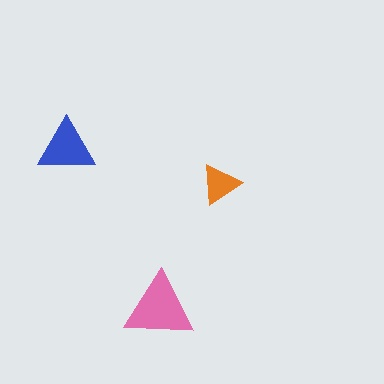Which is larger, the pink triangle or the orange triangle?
The pink one.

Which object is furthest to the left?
The blue triangle is leftmost.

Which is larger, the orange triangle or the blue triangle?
The blue one.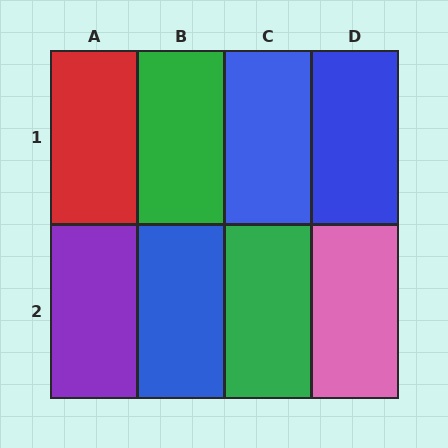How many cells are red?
1 cell is red.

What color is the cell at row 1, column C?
Blue.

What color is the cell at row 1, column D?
Blue.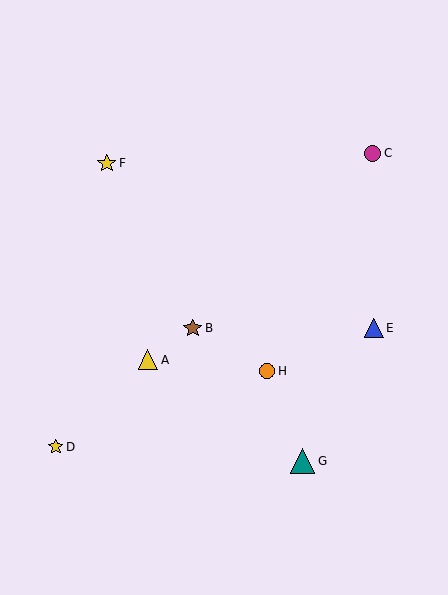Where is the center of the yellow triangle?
The center of the yellow triangle is at (148, 360).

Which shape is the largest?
The teal triangle (labeled G) is the largest.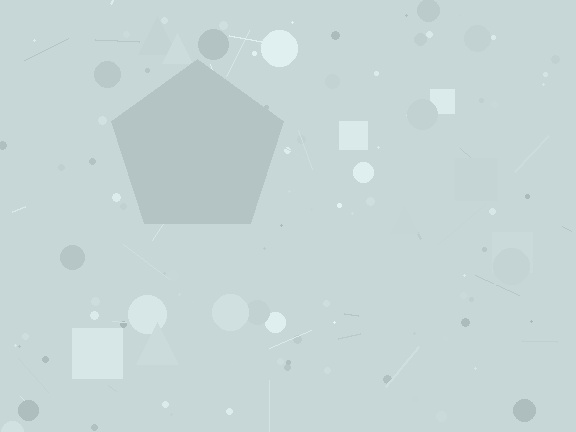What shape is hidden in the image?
A pentagon is hidden in the image.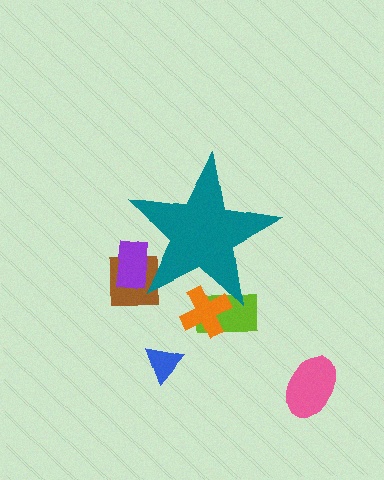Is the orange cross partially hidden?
Yes, the orange cross is partially hidden behind the teal star.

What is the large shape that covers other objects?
A teal star.